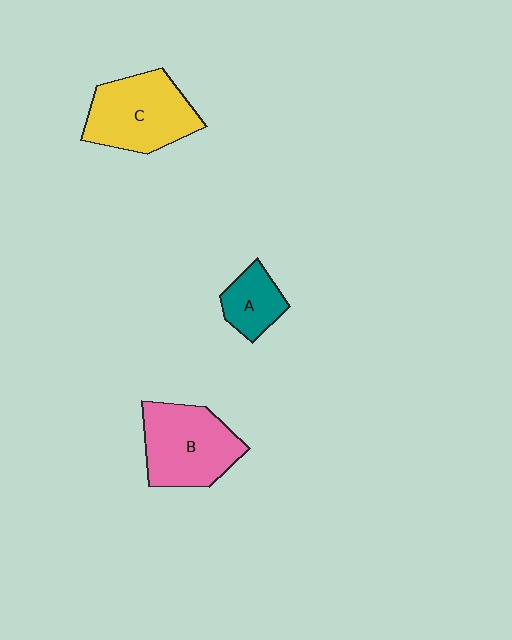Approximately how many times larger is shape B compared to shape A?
Approximately 2.0 times.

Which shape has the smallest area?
Shape A (teal).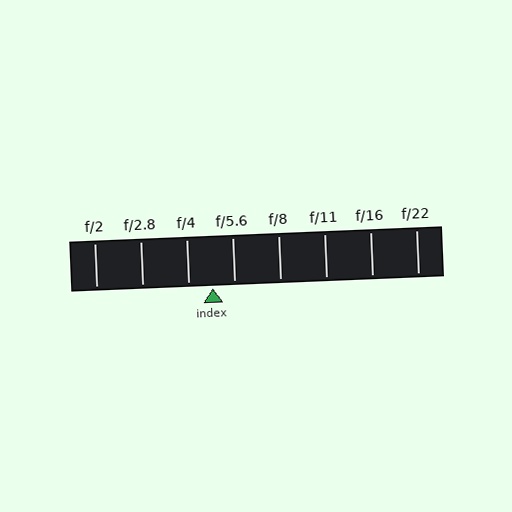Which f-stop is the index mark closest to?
The index mark is closest to f/5.6.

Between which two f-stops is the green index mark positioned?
The index mark is between f/4 and f/5.6.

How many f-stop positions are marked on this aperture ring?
There are 8 f-stop positions marked.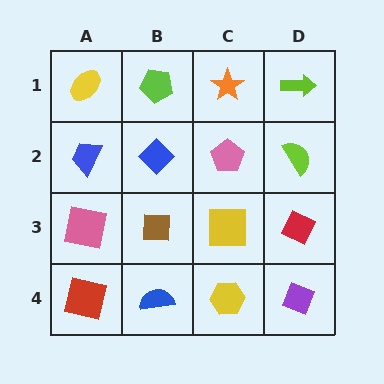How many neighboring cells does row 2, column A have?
3.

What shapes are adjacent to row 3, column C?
A pink pentagon (row 2, column C), a yellow hexagon (row 4, column C), a brown square (row 3, column B), a red diamond (row 3, column D).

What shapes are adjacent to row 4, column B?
A brown square (row 3, column B), a red square (row 4, column A), a yellow hexagon (row 4, column C).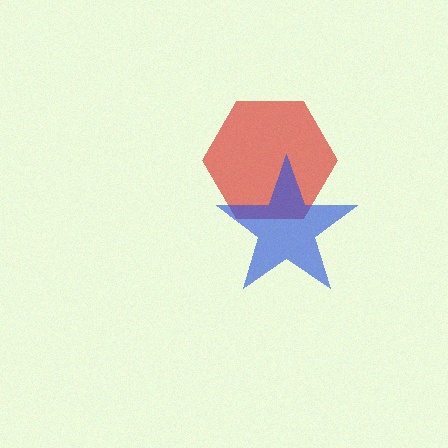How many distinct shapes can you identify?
There are 2 distinct shapes: a red hexagon, a blue star.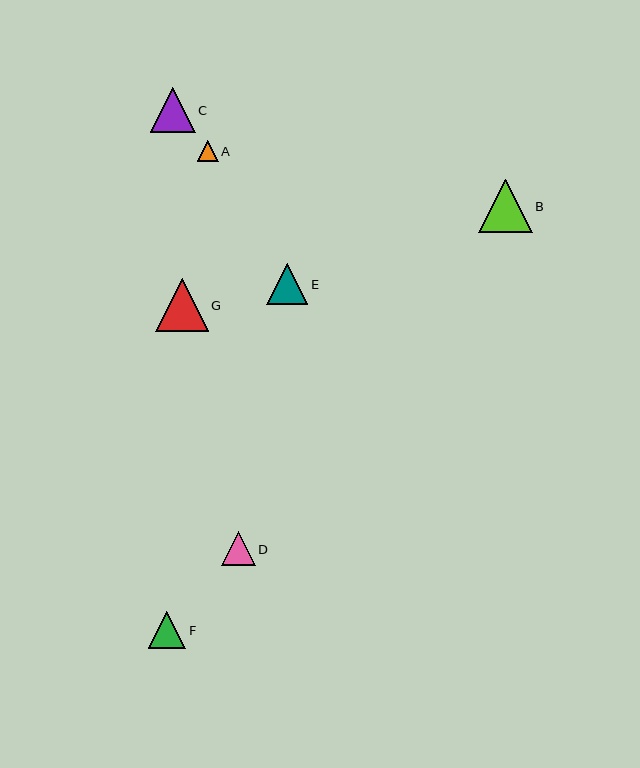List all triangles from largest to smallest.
From largest to smallest: B, G, C, E, F, D, A.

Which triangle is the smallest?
Triangle A is the smallest with a size of approximately 21 pixels.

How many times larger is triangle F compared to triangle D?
Triangle F is approximately 1.1 times the size of triangle D.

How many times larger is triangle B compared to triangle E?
Triangle B is approximately 1.3 times the size of triangle E.